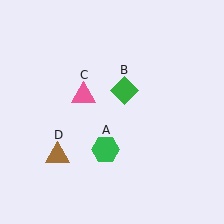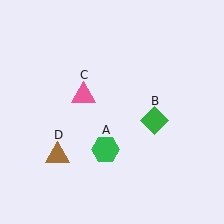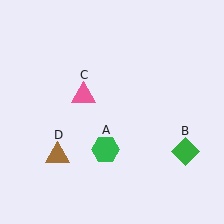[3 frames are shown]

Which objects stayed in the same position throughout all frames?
Green hexagon (object A) and pink triangle (object C) and brown triangle (object D) remained stationary.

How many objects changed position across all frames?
1 object changed position: green diamond (object B).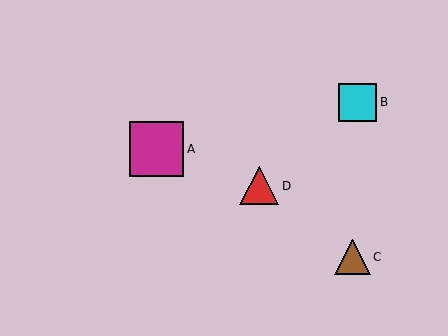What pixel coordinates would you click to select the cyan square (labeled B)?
Click at (357, 102) to select the cyan square B.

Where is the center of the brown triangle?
The center of the brown triangle is at (353, 257).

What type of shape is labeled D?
Shape D is a red triangle.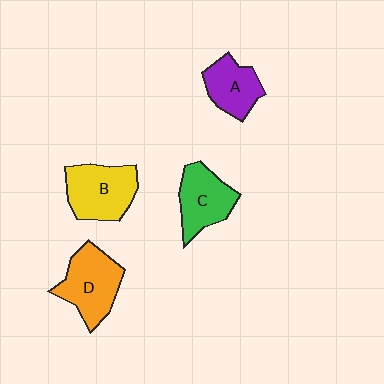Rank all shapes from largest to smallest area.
From largest to smallest: D (orange), B (yellow), C (green), A (purple).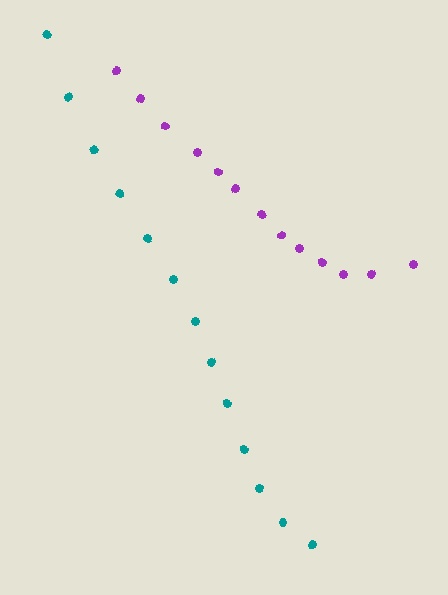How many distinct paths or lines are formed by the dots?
There are 2 distinct paths.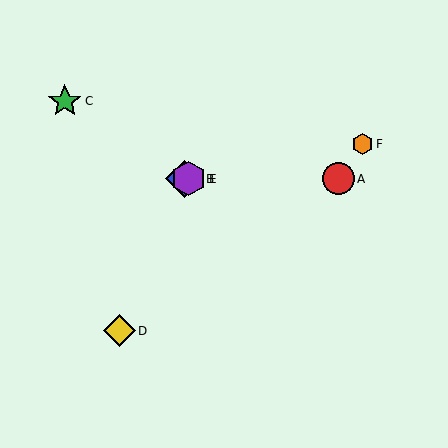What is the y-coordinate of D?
Object D is at y≈331.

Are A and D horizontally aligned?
No, A is at y≈179 and D is at y≈331.